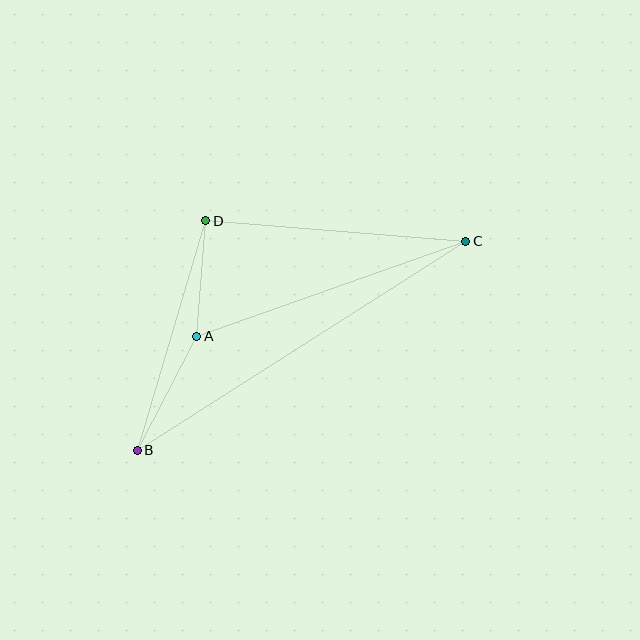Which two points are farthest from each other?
Points B and C are farthest from each other.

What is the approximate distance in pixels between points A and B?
The distance between A and B is approximately 129 pixels.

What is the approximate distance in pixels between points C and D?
The distance between C and D is approximately 261 pixels.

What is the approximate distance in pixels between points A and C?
The distance between A and C is approximately 285 pixels.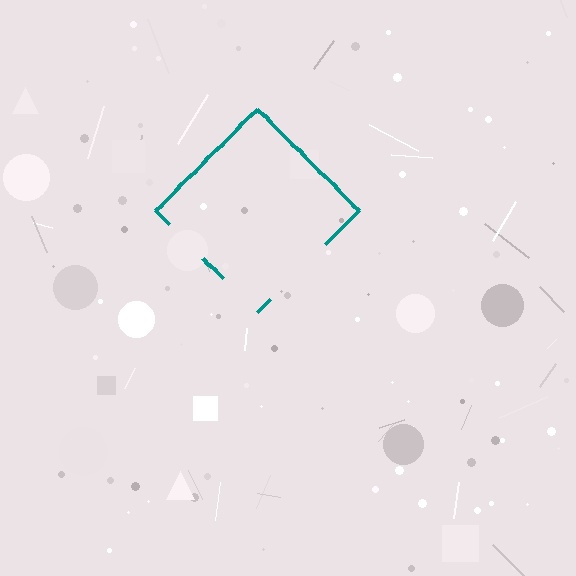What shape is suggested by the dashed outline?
The dashed outline suggests a diamond.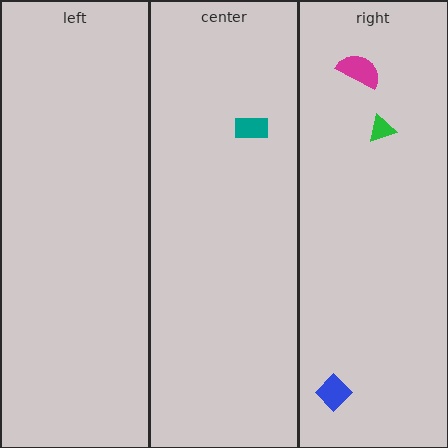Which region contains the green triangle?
The right region.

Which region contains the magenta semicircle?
The right region.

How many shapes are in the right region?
3.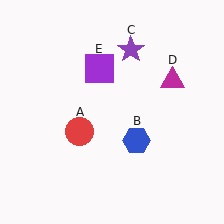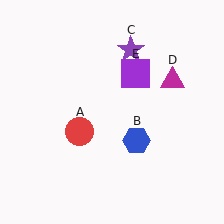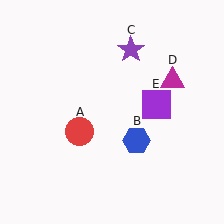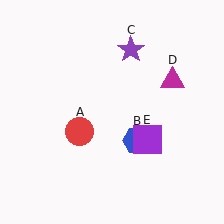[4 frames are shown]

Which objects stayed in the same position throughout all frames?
Red circle (object A) and blue hexagon (object B) and purple star (object C) and magenta triangle (object D) remained stationary.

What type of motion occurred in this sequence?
The purple square (object E) rotated clockwise around the center of the scene.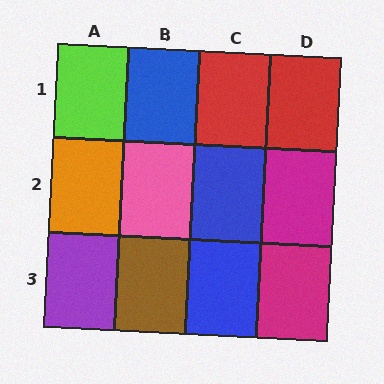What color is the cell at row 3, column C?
Blue.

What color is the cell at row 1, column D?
Red.